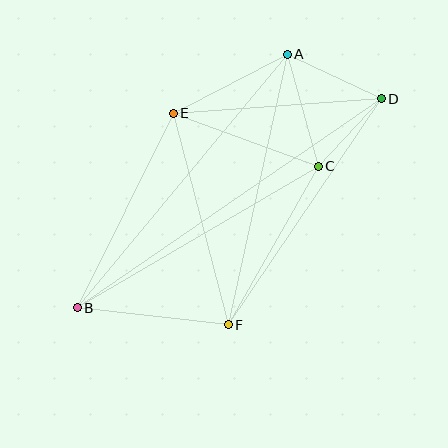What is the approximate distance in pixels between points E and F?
The distance between E and F is approximately 218 pixels.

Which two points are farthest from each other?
Points B and D are farthest from each other.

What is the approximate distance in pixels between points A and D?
The distance between A and D is approximately 104 pixels.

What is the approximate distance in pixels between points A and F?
The distance between A and F is approximately 277 pixels.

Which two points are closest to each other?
Points C and D are closest to each other.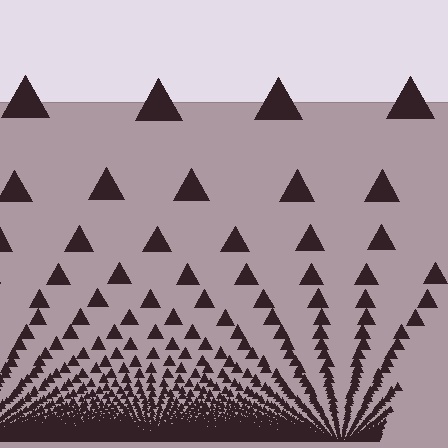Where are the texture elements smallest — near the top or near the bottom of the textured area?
Near the bottom.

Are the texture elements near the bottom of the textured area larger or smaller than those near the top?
Smaller. The gradient is inverted — elements near the bottom are smaller and denser.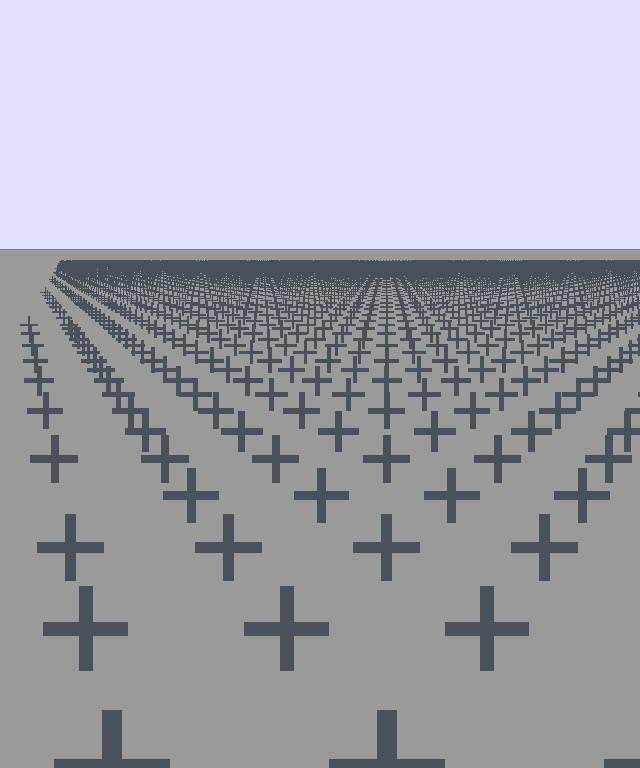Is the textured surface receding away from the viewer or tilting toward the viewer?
The surface is receding away from the viewer. Texture elements get smaller and denser toward the top.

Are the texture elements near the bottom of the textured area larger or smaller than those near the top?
Larger. Near the bottom, elements are closer to the viewer and appear at a bigger on-screen size.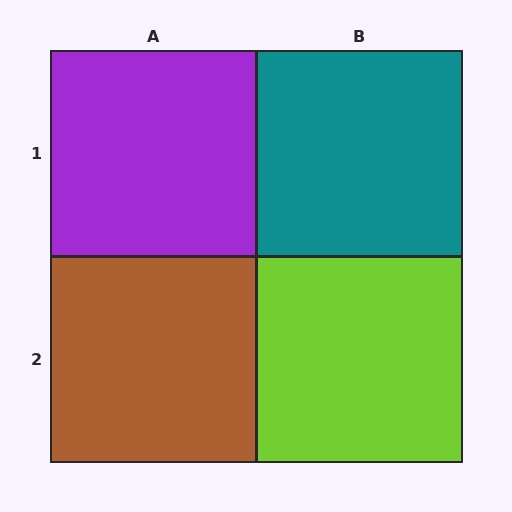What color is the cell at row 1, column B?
Teal.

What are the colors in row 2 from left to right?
Brown, lime.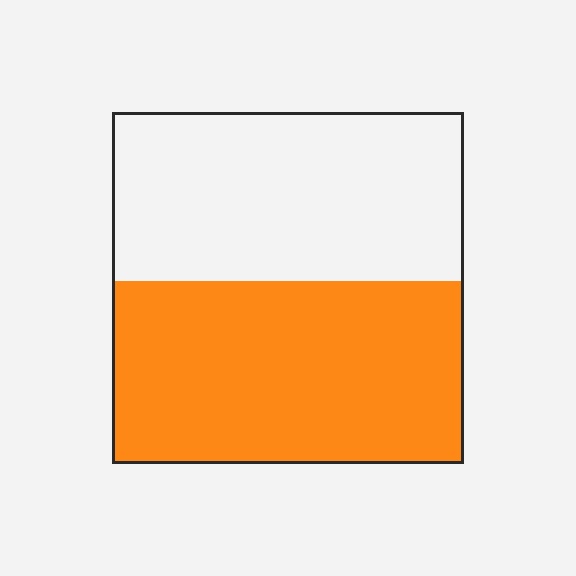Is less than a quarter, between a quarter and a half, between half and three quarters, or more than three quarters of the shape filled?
Between half and three quarters.